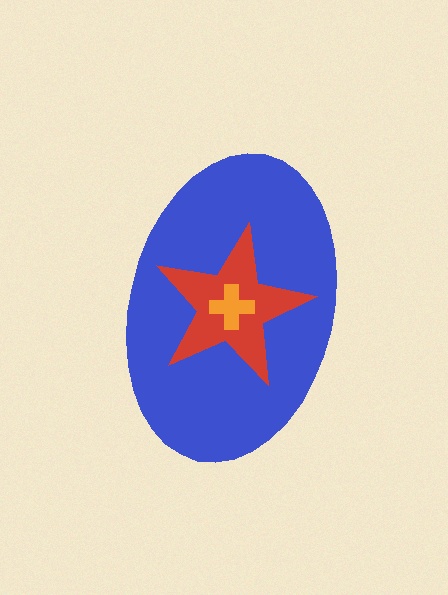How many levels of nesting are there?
3.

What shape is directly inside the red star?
The orange cross.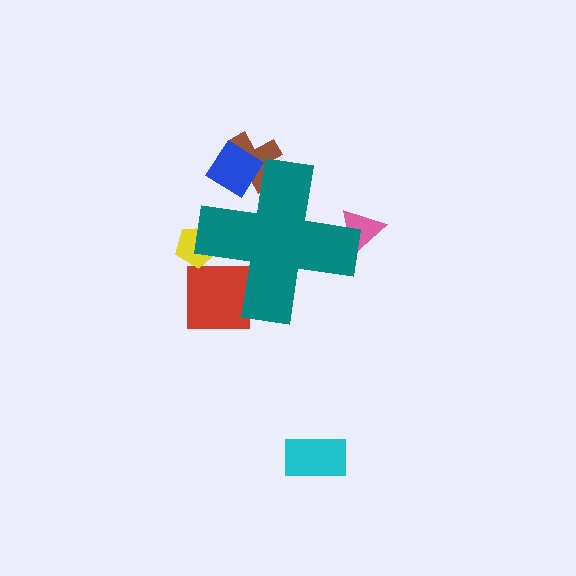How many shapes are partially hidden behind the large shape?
5 shapes are partially hidden.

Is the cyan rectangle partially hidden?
No, the cyan rectangle is fully visible.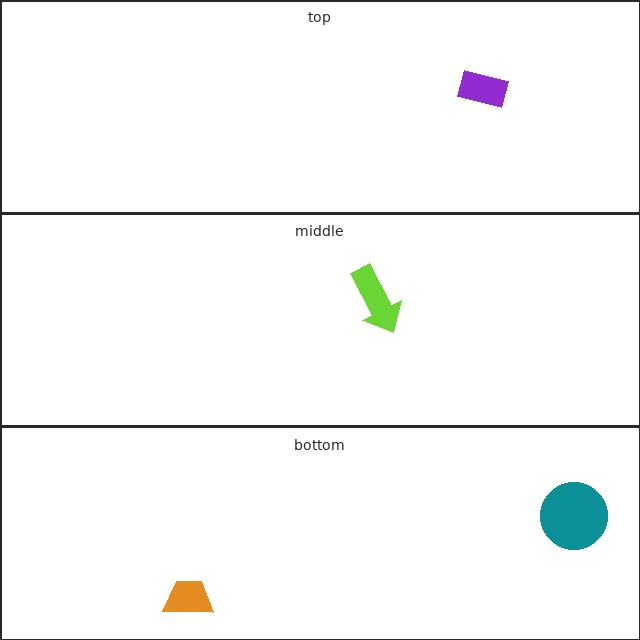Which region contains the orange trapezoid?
The bottom region.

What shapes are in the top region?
The purple rectangle.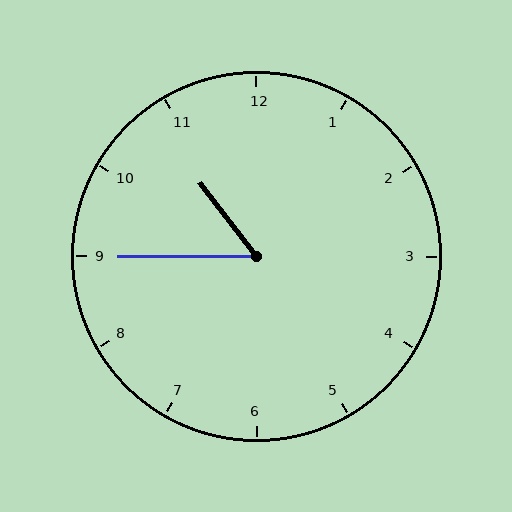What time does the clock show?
10:45.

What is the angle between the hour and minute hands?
Approximately 52 degrees.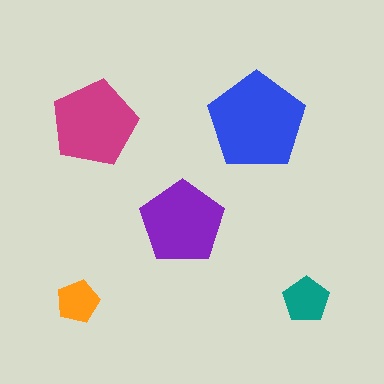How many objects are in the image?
There are 5 objects in the image.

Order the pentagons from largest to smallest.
the blue one, the magenta one, the purple one, the teal one, the orange one.